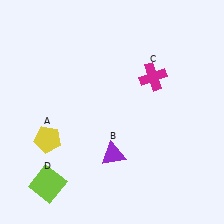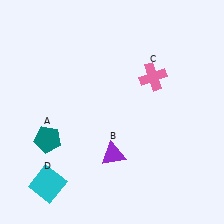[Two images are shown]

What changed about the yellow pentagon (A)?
In Image 1, A is yellow. In Image 2, it changed to teal.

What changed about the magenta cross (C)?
In Image 1, C is magenta. In Image 2, it changed to pink.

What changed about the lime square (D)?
In Image 1, D is lime. In Image 2, it changed to cyan.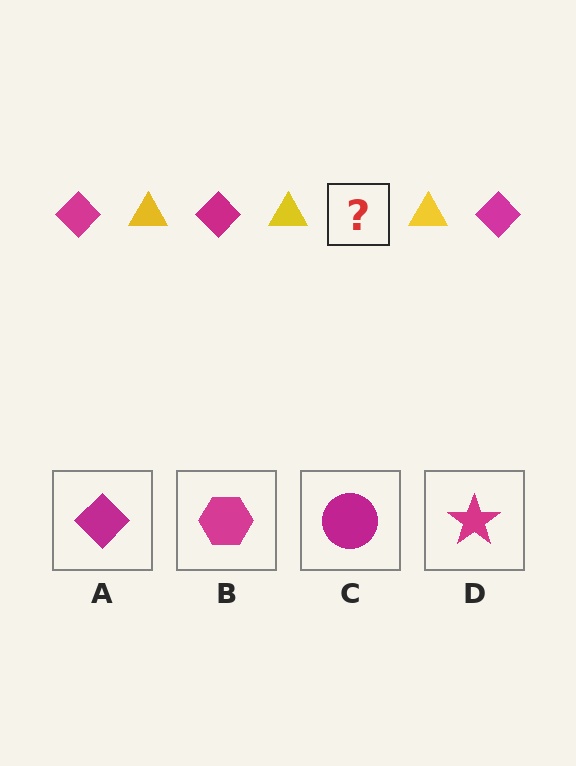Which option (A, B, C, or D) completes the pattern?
A.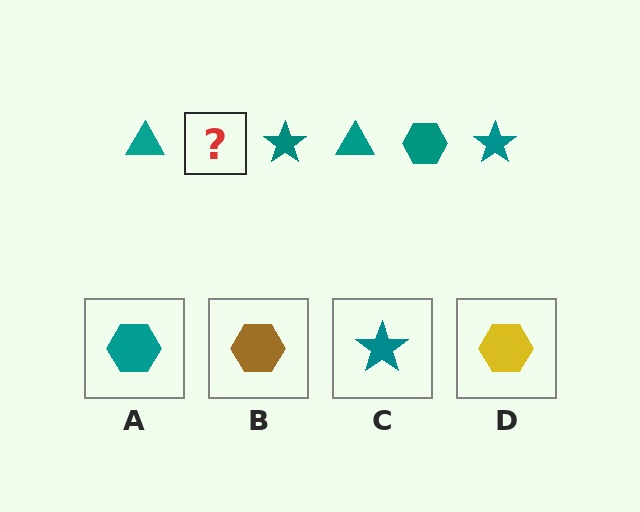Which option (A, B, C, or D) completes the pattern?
A.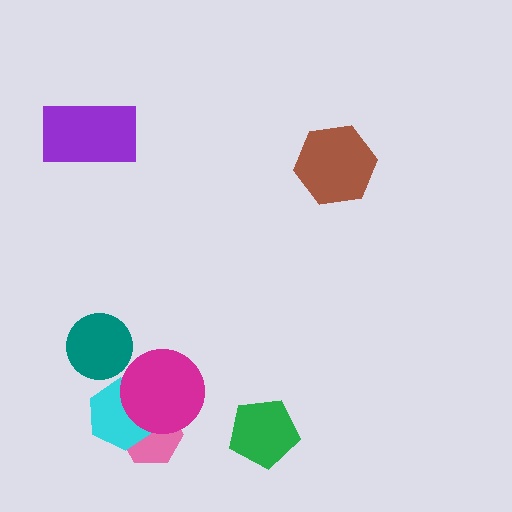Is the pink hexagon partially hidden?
Yes, it is partially covered by another shape.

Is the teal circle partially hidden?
No, no other shape covers it.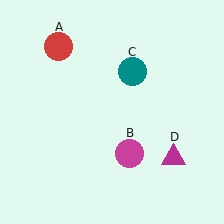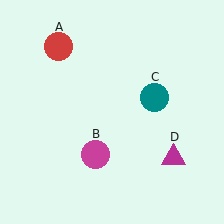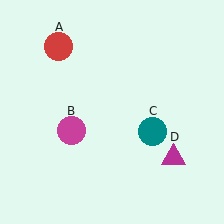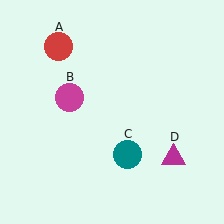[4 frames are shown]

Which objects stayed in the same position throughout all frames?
Red circle (object A) and magenta triangle (object D) remained stationary.